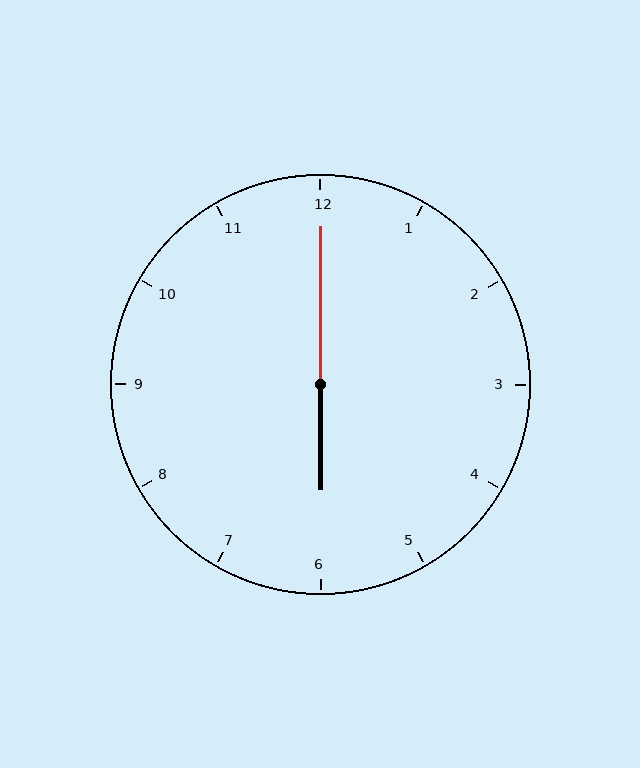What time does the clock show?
6:00.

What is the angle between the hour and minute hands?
Approximately 180 degrees.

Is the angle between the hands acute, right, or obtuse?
It is obtuse.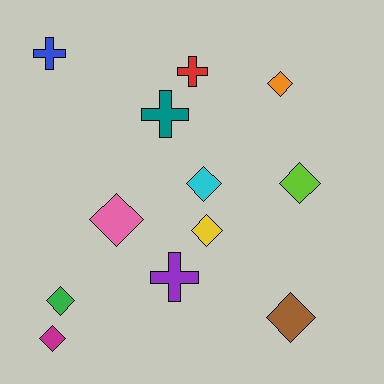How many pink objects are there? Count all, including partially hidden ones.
There is 1 pink object.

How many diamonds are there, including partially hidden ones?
There are 8 diamonds.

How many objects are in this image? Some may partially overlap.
There are 12 objects.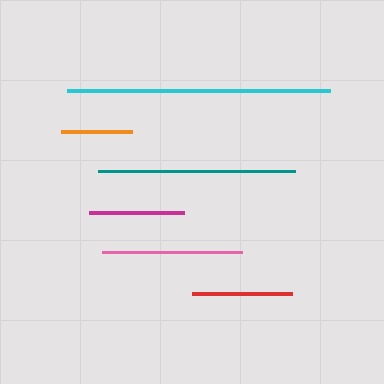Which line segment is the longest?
The cyan line is the longest at approximately 263 pixels.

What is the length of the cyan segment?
The cyan segment is approximately 263 pixels long.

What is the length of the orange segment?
The orange segment is approximately 71 pixels long.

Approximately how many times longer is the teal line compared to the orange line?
The teal line is approximately 2.8 times the length of the orange line.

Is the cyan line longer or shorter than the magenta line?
The cyan line is longer than the magenta line.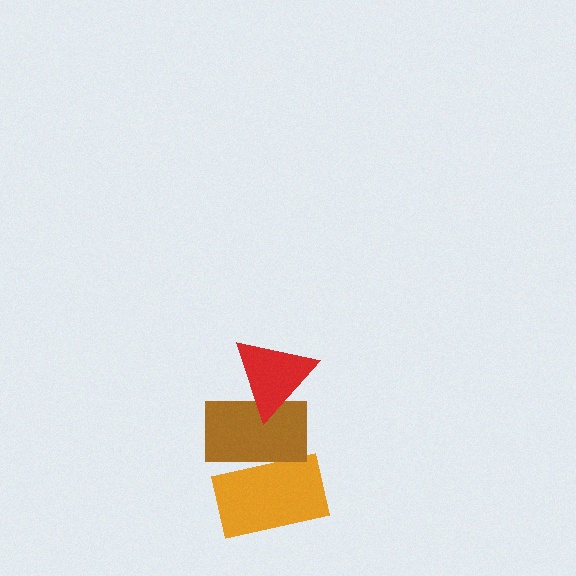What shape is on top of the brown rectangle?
The red triangle is on top of the brown rectangle.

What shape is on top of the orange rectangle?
The brown rectangle is on top of the orange rectangle.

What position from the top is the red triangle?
The red triangle is 1st from the top.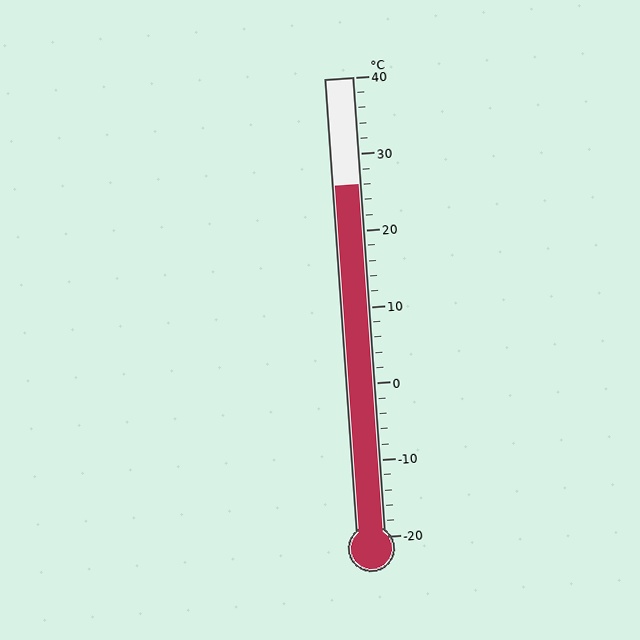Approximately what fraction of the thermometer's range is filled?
The thermometer is filled to approximately 75% of its range.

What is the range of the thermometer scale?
The thermometer scale ranges from -20°C to 40°C.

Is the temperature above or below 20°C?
The temperature is above 20°C.